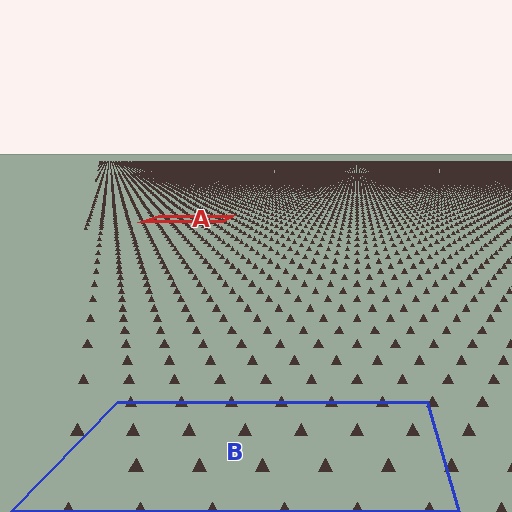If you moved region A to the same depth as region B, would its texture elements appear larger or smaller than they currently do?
They would appear larger. At a closer depth, the same texture elements are projected at a bigger on-screen size.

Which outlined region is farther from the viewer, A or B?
Region A is farther from the viewer — the texture elements inside it appear smaller and more densely packed.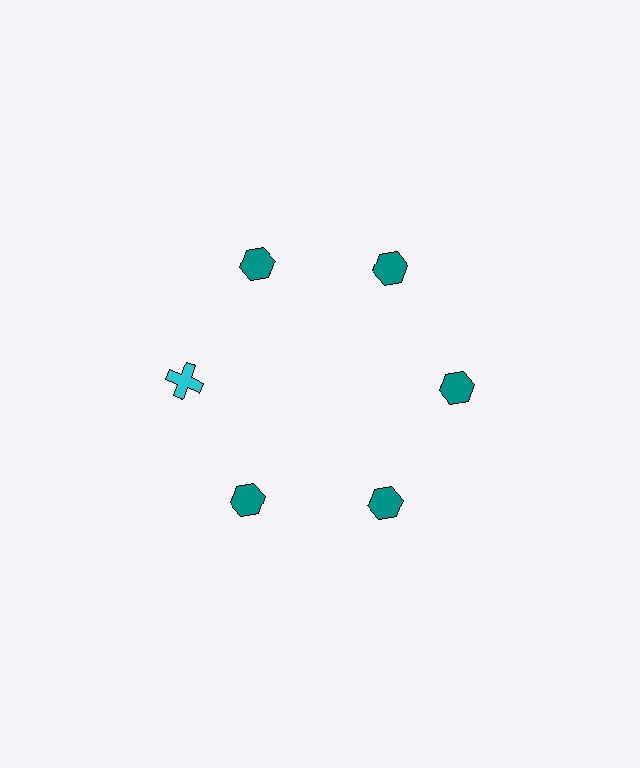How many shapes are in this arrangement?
There are 6 shapes arranged in a ring pattern.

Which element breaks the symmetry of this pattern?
The cyan cross at roughly the 9 o'clock position breaks the symmetry. All other shapes are teal hexagons.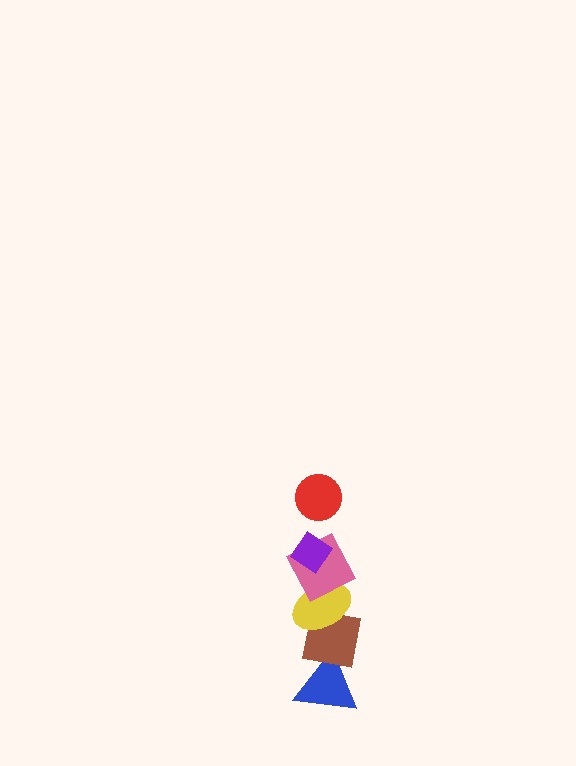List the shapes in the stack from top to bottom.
From top to bottom: the red circle, the purple diamond, the pink square, the yellow ellipse, the brown square, the blue triangle.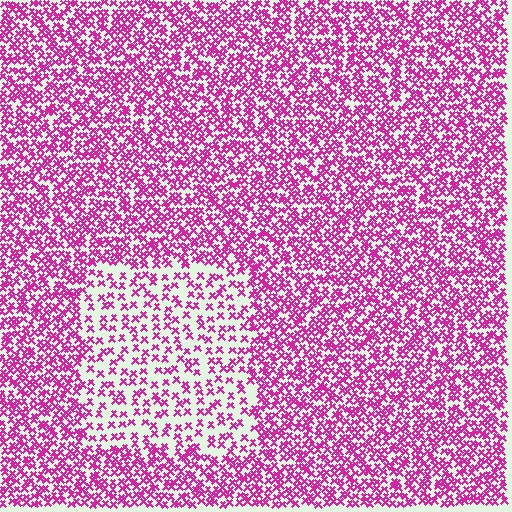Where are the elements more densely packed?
The elements are more densely packed outside the rectangle boundary.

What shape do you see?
I see a rectangle.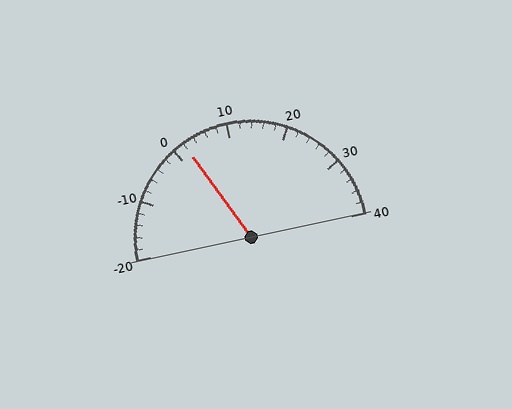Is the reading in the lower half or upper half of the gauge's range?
The reading is in the lower half of the range (-20 to 40).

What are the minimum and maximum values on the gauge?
The gauge ranges from -20 to 40.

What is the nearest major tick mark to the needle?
The nearest major tick mark is 0.